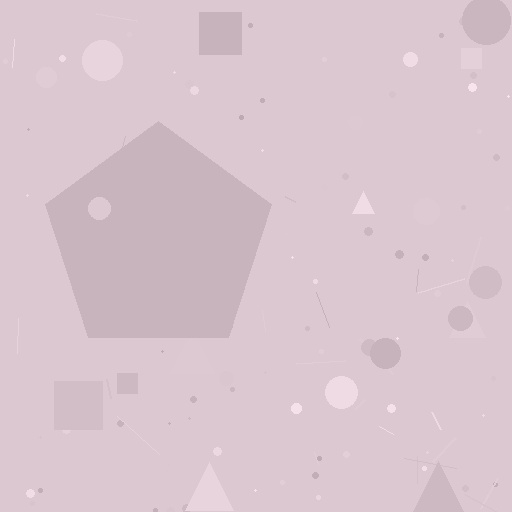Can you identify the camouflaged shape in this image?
The camouflaged shape is a pentagon.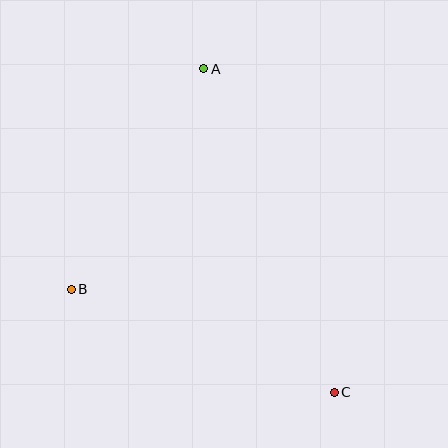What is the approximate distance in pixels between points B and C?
The distance between B and C is approximately 283 pixels.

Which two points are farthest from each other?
Points A and C are farthest from each other.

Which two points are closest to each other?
Points A and B are closest to each other.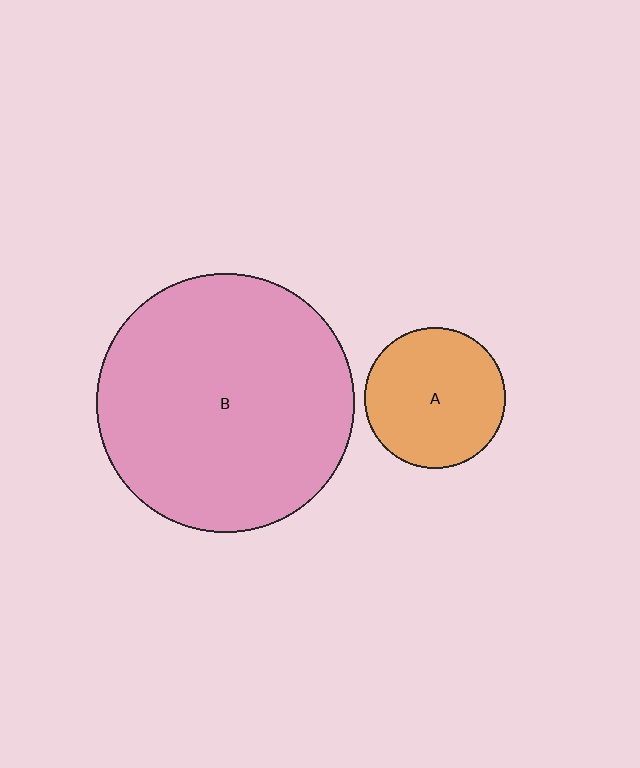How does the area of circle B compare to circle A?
Approximately 3.4 times.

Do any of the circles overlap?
No, none of the circles overlap.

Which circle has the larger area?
Circle B (pink).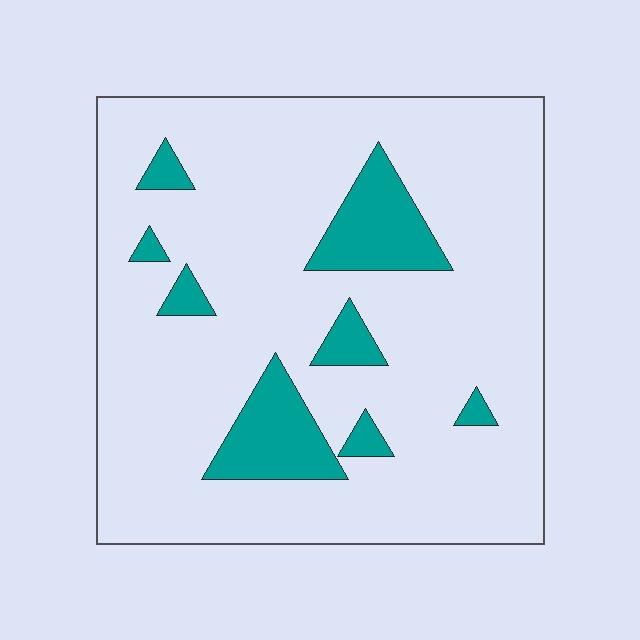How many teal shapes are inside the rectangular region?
8.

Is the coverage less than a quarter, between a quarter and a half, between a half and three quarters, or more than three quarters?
Less than a quarter.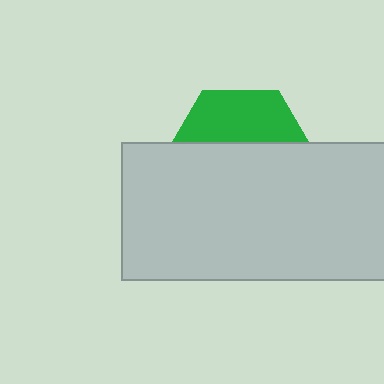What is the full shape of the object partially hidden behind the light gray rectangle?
The partially hidden object is a green hexagon.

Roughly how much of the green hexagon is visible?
A small part of it is visible (roughly 37%).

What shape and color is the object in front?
The object in front is a light gray rectangle.